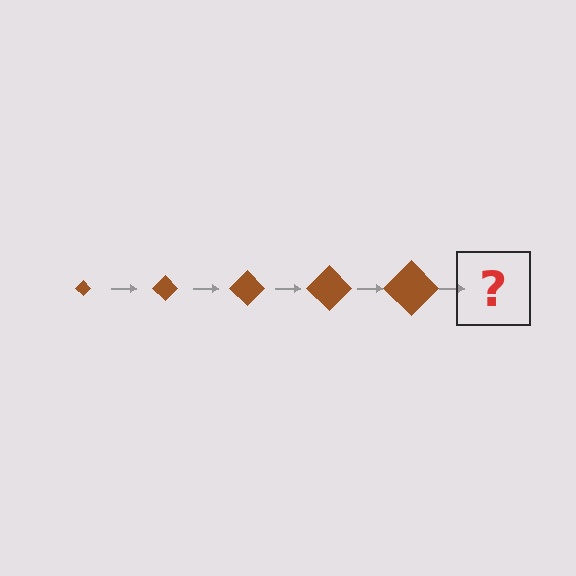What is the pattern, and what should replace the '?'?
The pattern is that the diamond gets progressively larger each step. The '?' should be a brown diamond, larger than the previous one.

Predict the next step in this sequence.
The next step is a brown diamond, larger than the previous one.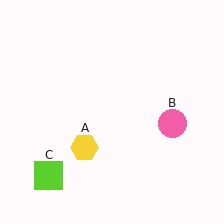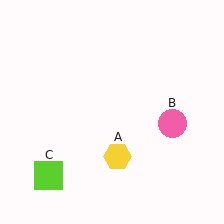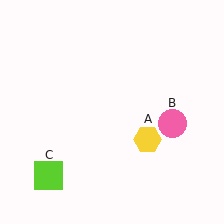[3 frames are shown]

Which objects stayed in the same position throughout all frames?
Pink circle (object B) and lime square (object C) remained stationary.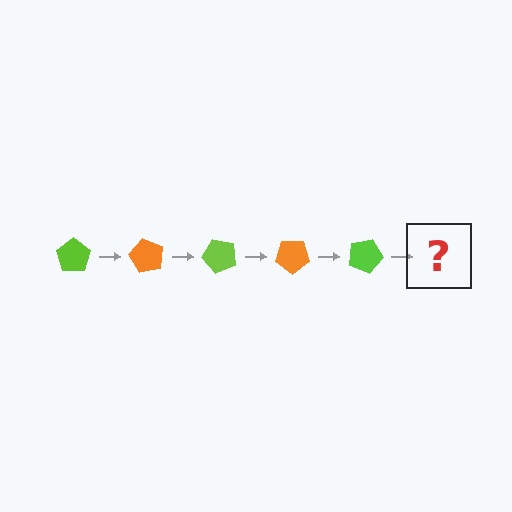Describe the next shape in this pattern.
It should be an orange pentagon, rotated 300 degrees from the start.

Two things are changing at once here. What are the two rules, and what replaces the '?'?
The two rules are that it rotates 60 degrees each step and the color cycles through lime and orange. The '?' should be an orange pentagon, rotated 300 degrees from the start.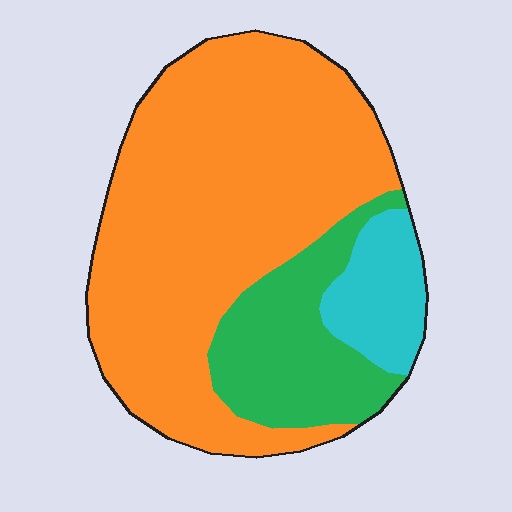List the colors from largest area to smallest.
From largest to smallest: orange, green, cyan.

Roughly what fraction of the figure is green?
Green covers around 20% of the figure.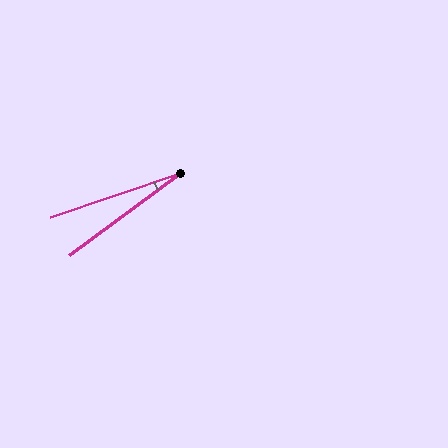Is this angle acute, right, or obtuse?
It is acute.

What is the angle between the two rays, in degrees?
Approximately 18 degrees.